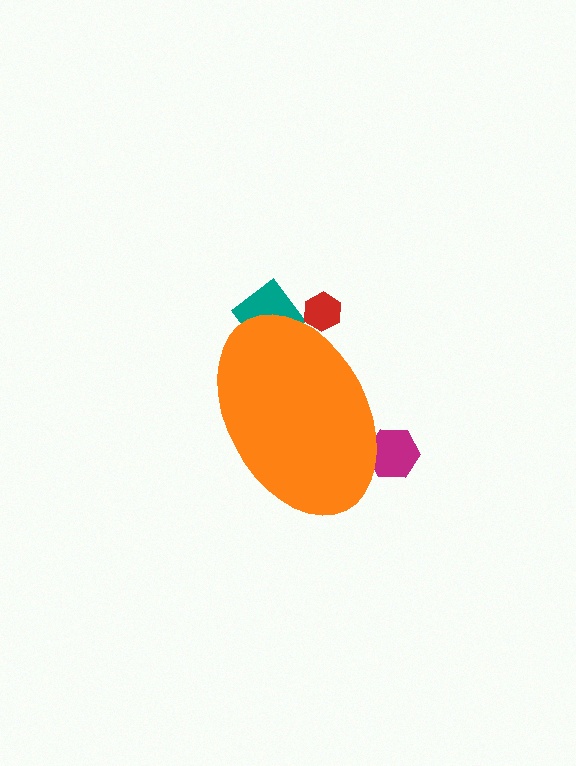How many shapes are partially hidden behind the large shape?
3 shapes are partially hidden.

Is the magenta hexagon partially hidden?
Yes, the magenta hexagon is partially hidden behind the orange ellipse.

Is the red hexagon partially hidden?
Yes, the red hexagon is partially hidden behind the orange ellipse.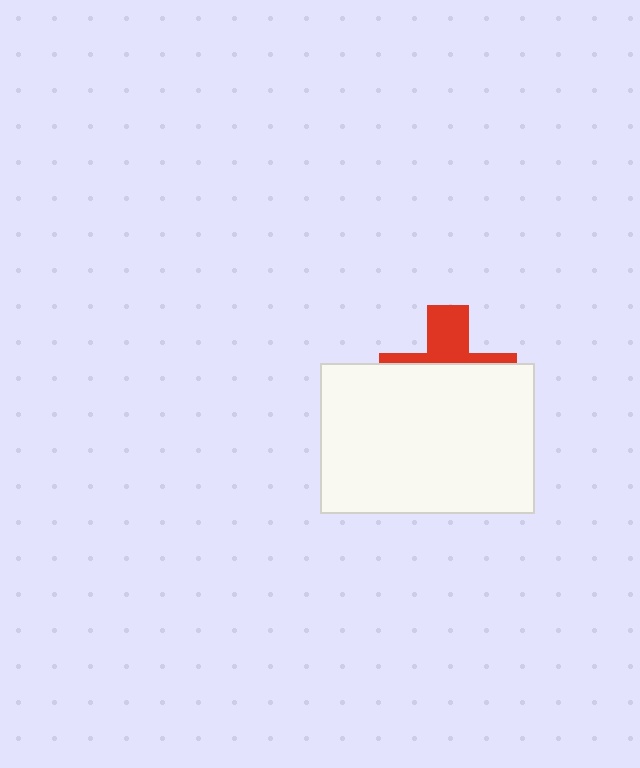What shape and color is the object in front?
The object in front is a white rectangle.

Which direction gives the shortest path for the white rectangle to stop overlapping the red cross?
Moving down gives the shortest separation.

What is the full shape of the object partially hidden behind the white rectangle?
The partially hidden object is a red cross.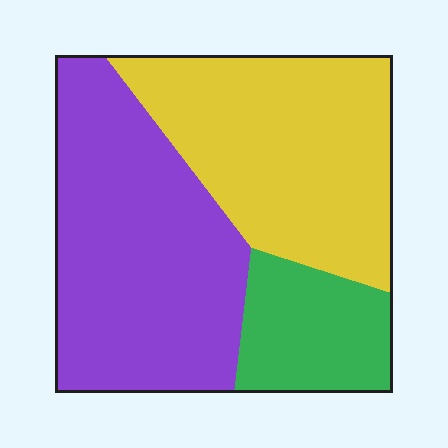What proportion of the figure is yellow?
Yellow covers 39% of the figure.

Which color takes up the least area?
Green, at roughly 15%.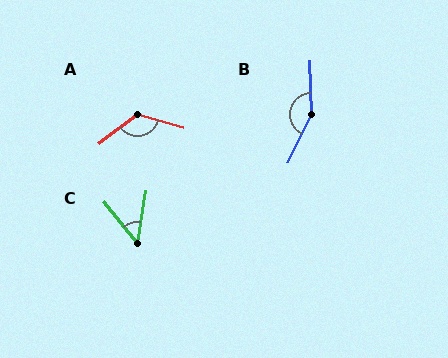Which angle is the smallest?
C, at approximately 48 degrees.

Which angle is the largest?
B, at approximately 152 degrees.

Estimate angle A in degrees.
Approximately 127 degrees.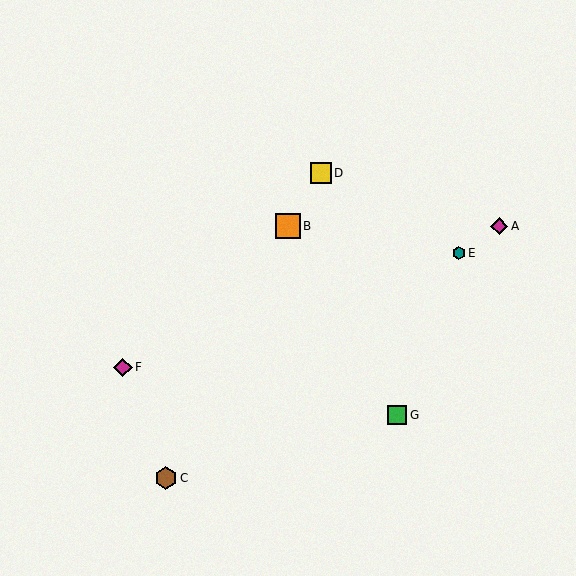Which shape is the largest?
The orange square (labeled B) is the largest.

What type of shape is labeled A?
Shape A is a magenta diamond.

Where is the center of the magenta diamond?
The center of the magenta diamond is at (123, 367).